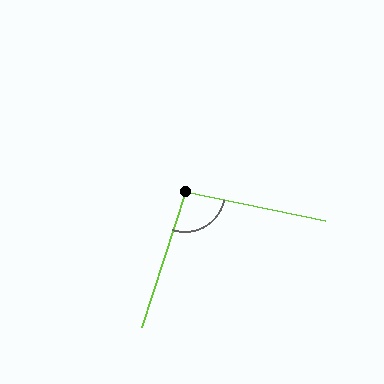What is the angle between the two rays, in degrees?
Approximately 96 degrees.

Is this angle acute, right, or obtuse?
It is obtuse.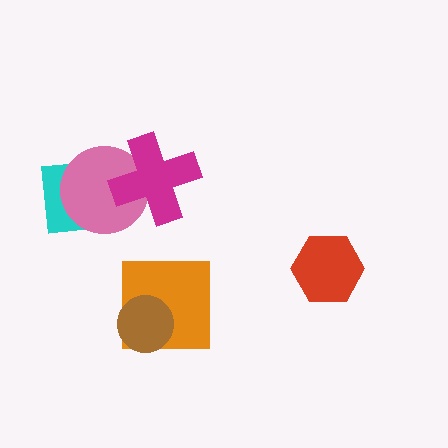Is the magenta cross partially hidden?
No, no other shape covers it.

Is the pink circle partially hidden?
Yes, it is partially covered by another shape.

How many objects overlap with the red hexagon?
0 objects overlap with the red hexagon.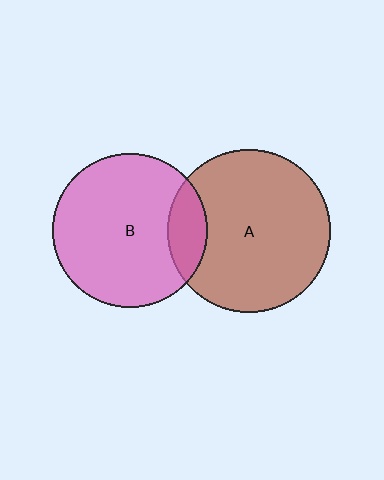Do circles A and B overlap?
Yes.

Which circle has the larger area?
Circle A (brown).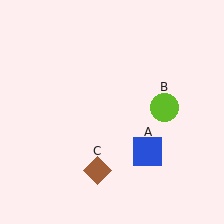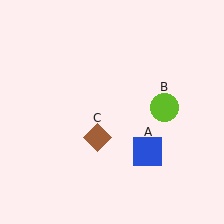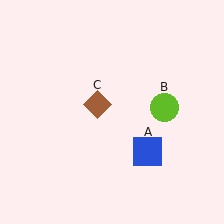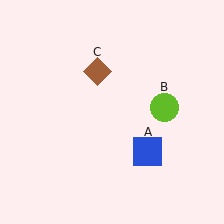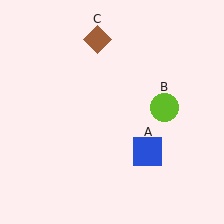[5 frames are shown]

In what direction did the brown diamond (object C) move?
The brown diamond (object C) moved up.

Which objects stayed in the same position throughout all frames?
Blue square (object A) and lime circle (object B) remained stationary.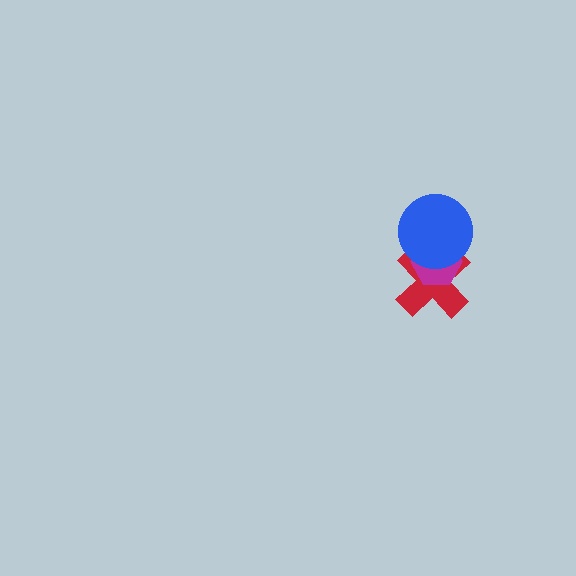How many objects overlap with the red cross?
2 objects overlap with the red cross.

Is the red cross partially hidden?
Yes, it is partially covered by another shape.